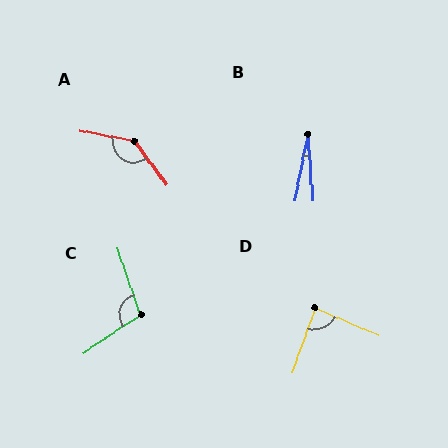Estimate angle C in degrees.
Approximately 105 degrees.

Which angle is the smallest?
B, at approximately 15 degrees.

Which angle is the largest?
A, at approximately 138 degrees.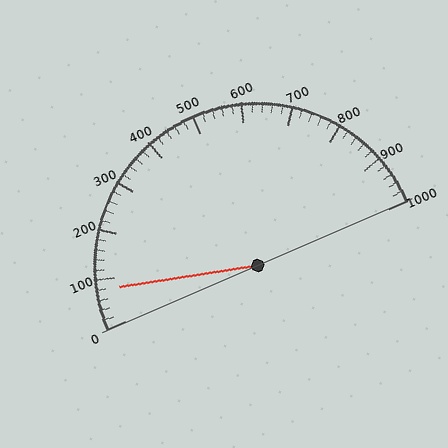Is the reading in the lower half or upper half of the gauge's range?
The reading is in the lower half of the range (0 to 1000).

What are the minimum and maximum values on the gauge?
The gauge ranges from 0 to 1000.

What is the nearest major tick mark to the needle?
The nearest major tick mark is 100.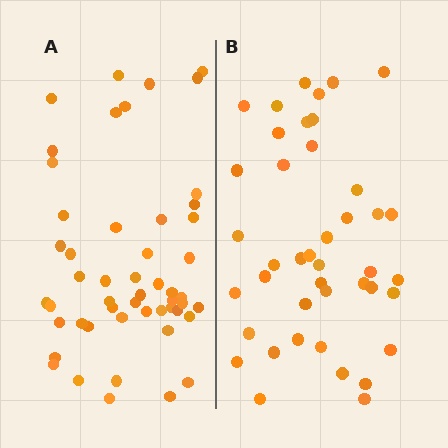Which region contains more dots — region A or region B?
Region A (the left region) has more dots.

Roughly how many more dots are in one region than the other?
Region A has roughly 8 or so more dots than region B.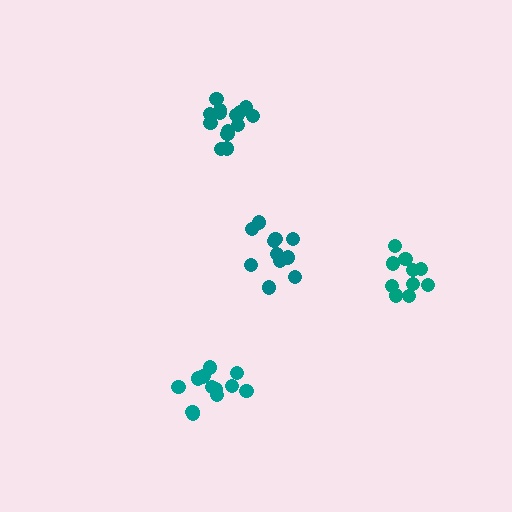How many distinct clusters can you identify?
There are 4 distinct clusters.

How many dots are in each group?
Group 1: 10 dots, Group 2: 13 dots, Group 3: 15 dots, Group 4: 11 dots (49 total).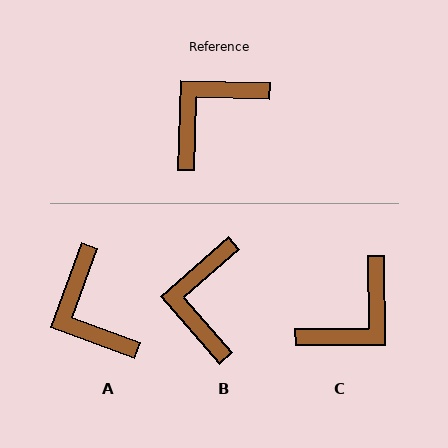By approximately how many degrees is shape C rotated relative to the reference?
Approximately 178 degrees clockwise.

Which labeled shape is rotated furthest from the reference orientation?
C, about 178 degrees away.